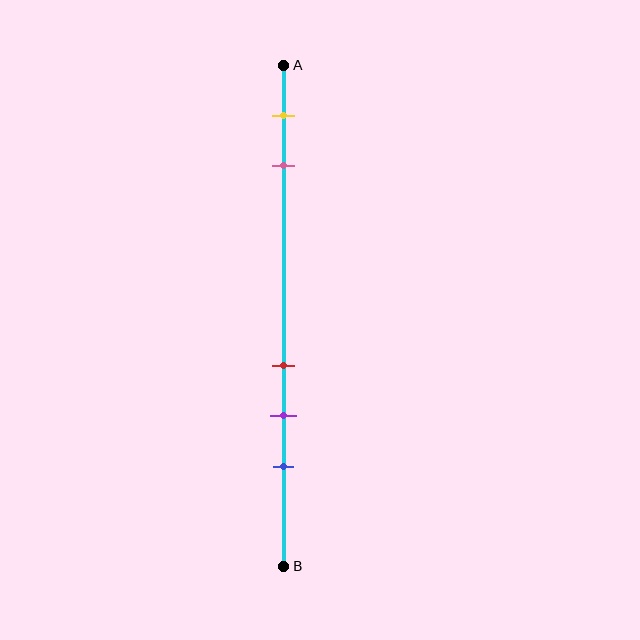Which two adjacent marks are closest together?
The red and purple marks are the closest adjacent pair.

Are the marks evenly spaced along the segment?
No, the marks are not evenly spaced.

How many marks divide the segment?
There are 5 marks dividing the segment.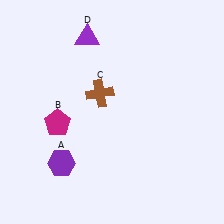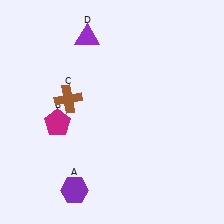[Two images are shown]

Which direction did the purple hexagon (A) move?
The purple hexagon (A) moved down.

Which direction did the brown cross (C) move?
The brown cross (C) moved left.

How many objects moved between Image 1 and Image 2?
2 objects moved between the two images.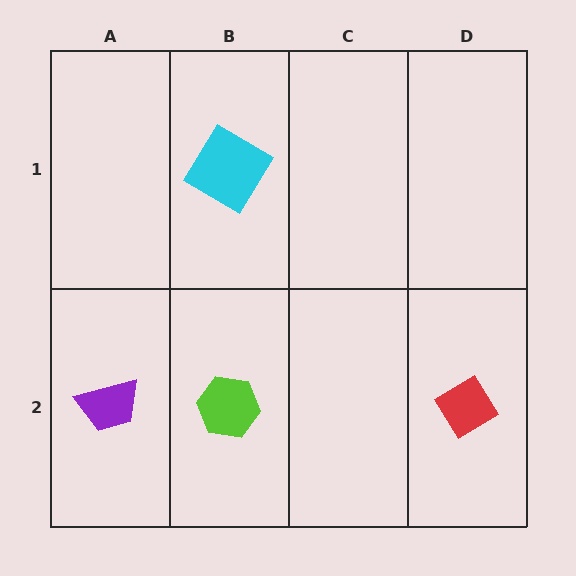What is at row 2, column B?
A lime hexagon.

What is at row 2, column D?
A red diamond.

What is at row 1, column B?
A cyan diamond.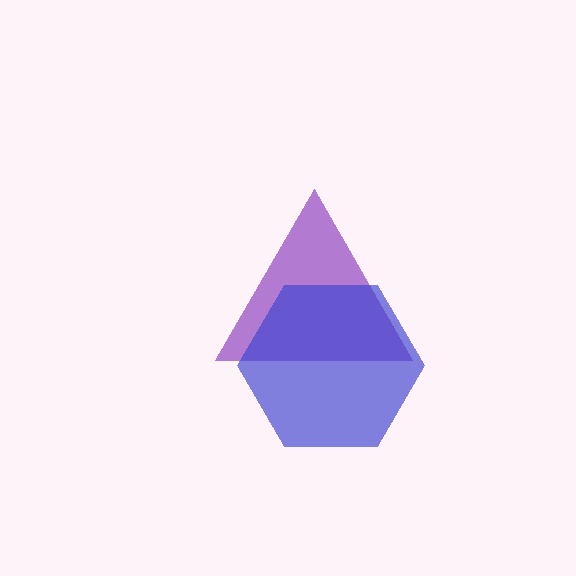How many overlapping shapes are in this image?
There are 2 overlapping shapes in the image.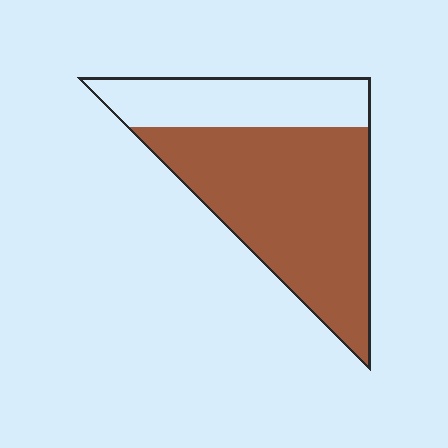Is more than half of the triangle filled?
Yes.